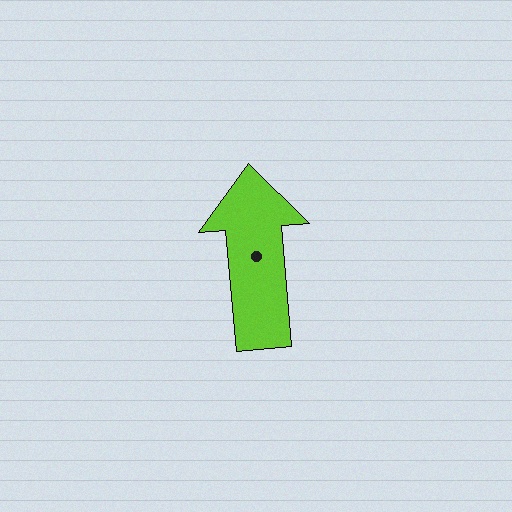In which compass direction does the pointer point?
North.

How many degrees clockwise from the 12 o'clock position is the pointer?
Approximately 355 degrees.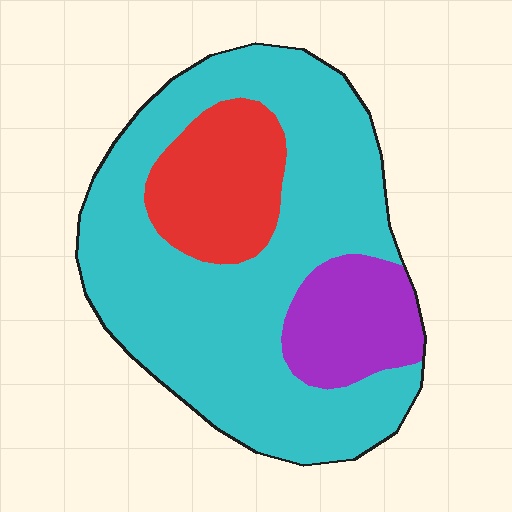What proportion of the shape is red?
Red covers roughly 15% of the shape.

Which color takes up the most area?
Cyan, at roughly 70%.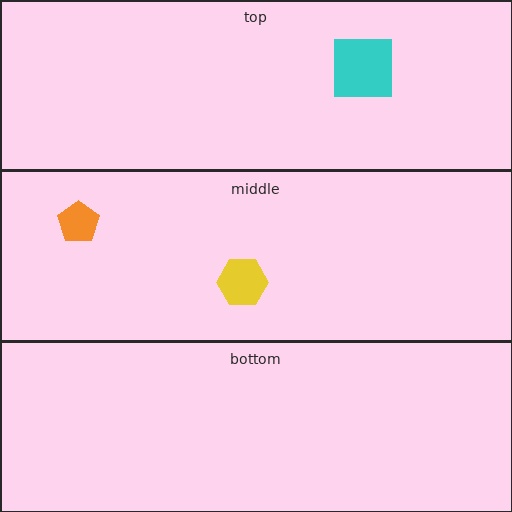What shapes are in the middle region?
The yellow hexagon, the orange pentagon.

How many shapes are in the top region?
1.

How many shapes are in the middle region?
2.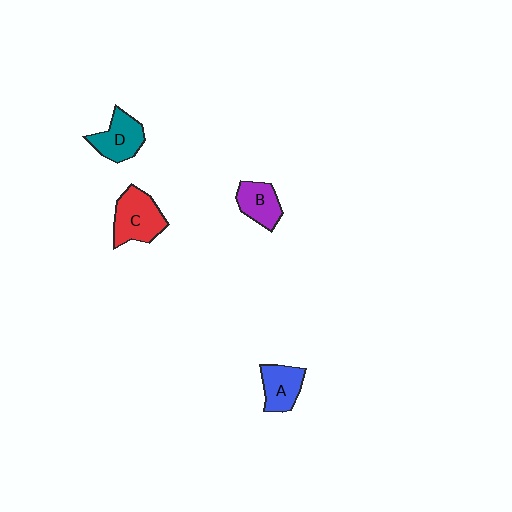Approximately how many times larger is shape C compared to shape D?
Approximately 1.2 times.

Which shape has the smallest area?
Shape B (purple).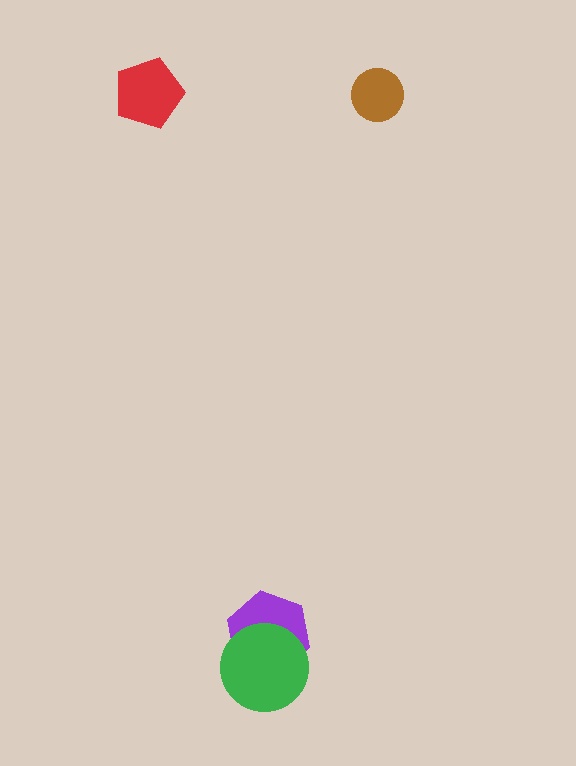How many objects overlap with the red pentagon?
0 objects overlap with the red pentagon.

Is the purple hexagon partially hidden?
Yes, it is partially covered by another shape.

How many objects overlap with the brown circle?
0 objects overlap with the brown circle.